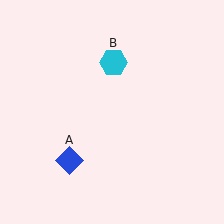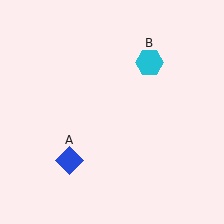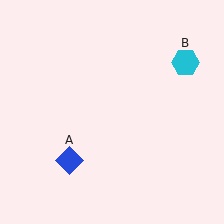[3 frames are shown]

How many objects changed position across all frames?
1 object changed position: cyan hexagon (object B).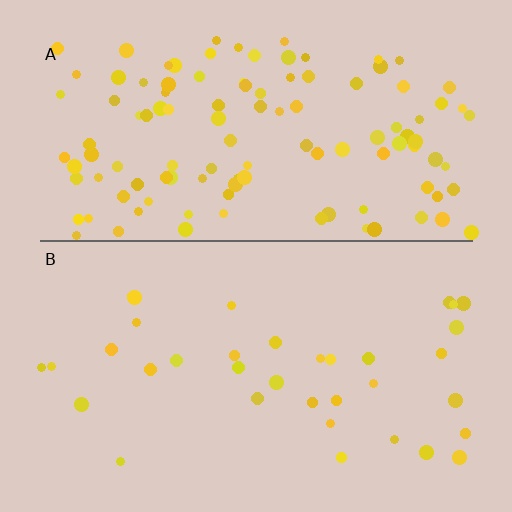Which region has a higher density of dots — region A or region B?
A (the top).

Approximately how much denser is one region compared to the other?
Approximately 3.2× — region A over region B.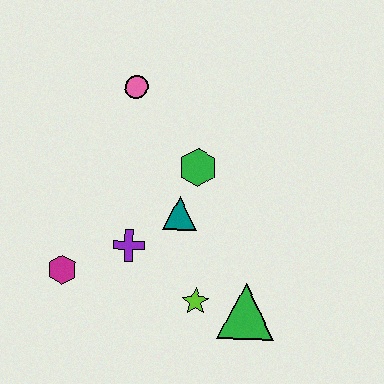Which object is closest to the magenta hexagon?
The purple cross is closest to the magenta hexagon.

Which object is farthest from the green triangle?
The pink circle is farthest from the green triangle.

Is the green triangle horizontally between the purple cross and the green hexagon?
No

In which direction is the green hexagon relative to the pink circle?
The green hexagon is below the pink circle.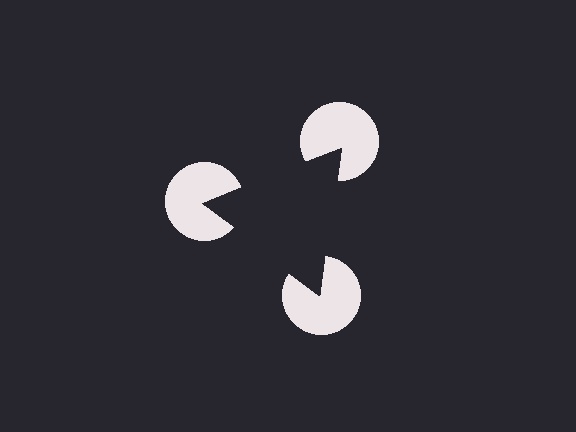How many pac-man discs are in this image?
There are 3 — one at each vertex of the illusory triangle.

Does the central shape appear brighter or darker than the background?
It typically appears slightly darker than the background, even though no actual brightness change is drawn.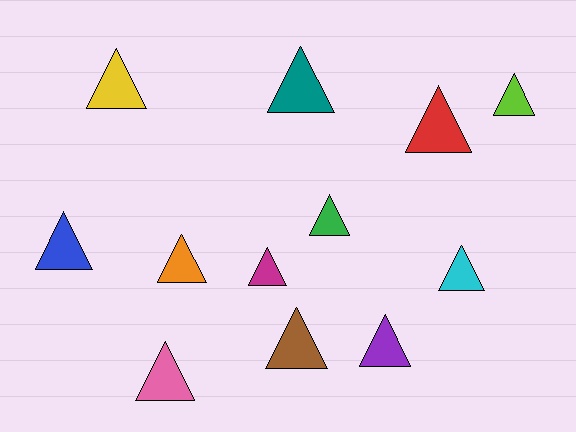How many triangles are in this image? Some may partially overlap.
There are 12 triangles.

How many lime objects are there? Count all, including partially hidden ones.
There is 1 lime object.